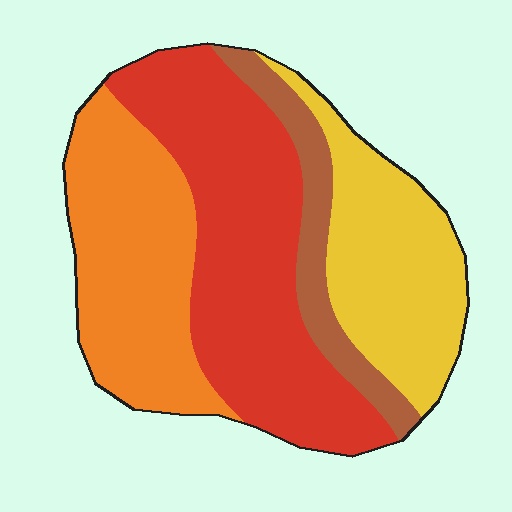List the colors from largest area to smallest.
From largest to smallest: red, orange, yellow, brown.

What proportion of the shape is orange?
Orange covers around 25% of the shape.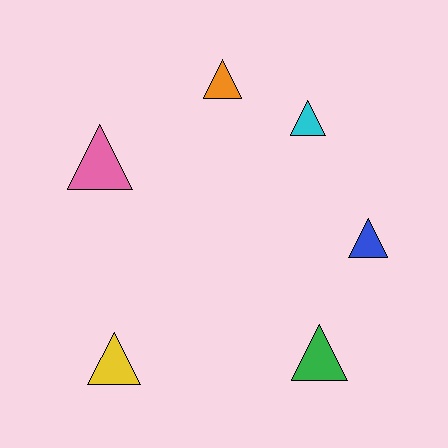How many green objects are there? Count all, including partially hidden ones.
There is 1 green object.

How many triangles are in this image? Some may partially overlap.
There are 6 triangles.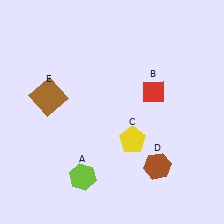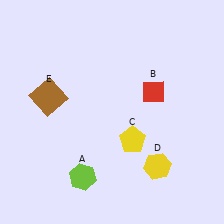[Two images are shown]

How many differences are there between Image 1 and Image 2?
There is 1 difference between the two images.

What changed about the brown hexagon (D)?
In Image 1, D is brown. In Image 2, it changed to yellow.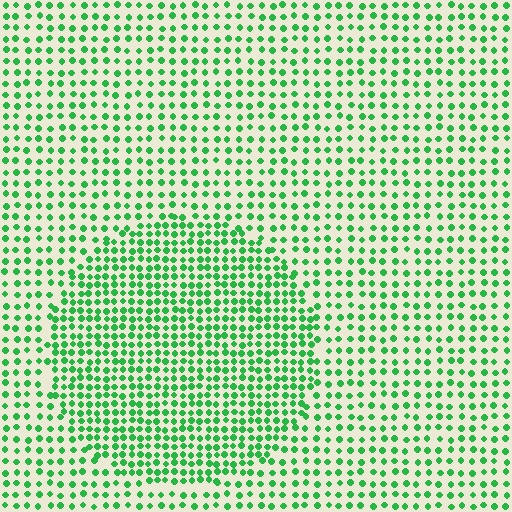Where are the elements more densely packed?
The elements are more densely packed inside the circle boundary.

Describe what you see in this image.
The image contains small green elements arranged at two different densities. A circle-shaped region is visible where the elements are more densely packed than the surrounding area.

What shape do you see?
I see a circle.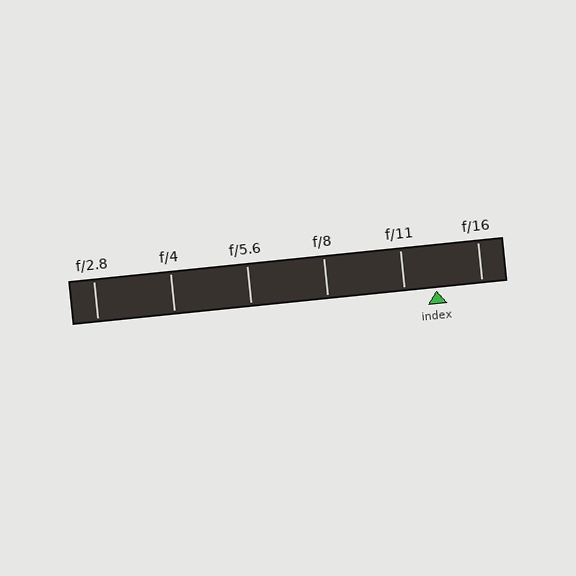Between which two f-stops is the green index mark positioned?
The index mark is between f/11 and f/16.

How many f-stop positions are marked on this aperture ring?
There are 6 f-stop positions marked.